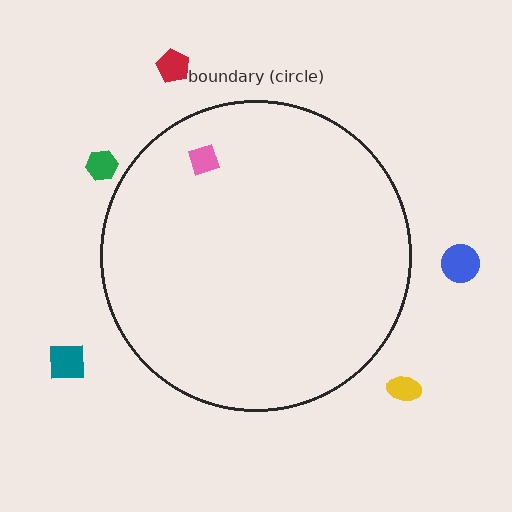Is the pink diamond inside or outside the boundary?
Inside.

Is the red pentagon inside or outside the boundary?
Outside.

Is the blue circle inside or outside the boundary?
Outside.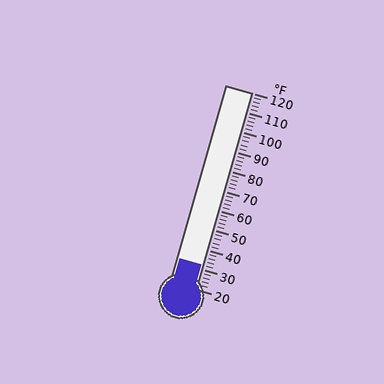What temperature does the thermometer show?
The thermometer shows approximately 32°F.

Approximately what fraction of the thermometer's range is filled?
The thermometer is filled to approximately 10% of its range.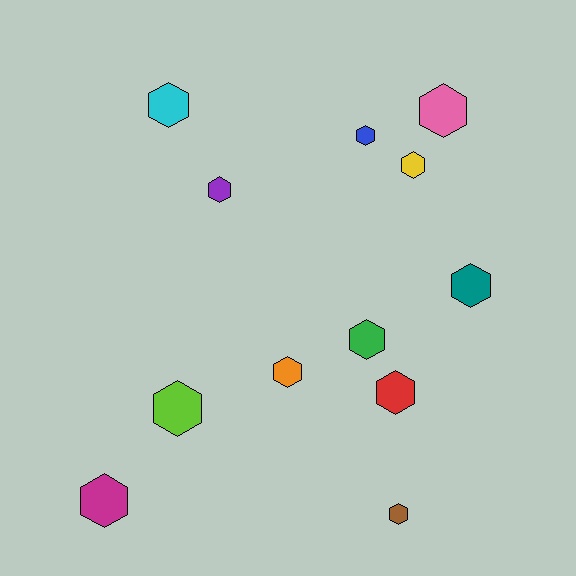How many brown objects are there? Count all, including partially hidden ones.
There is 1 brown object.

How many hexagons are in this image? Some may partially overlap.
There are 12 hexagons.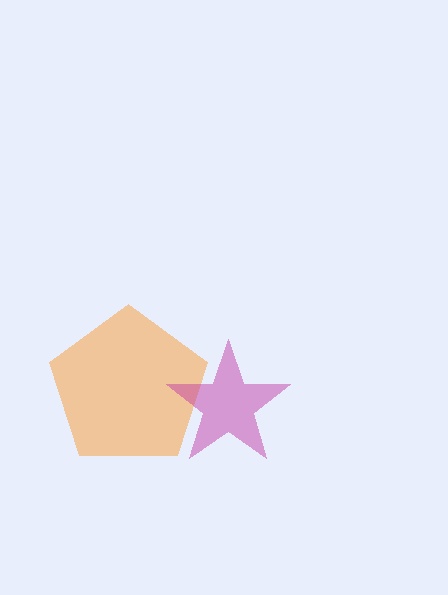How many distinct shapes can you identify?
There are 2 distinct shapes: an orange pentagon, a magenta star.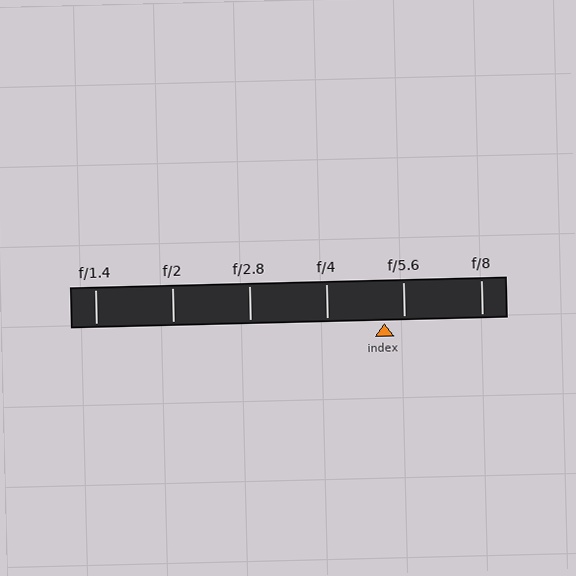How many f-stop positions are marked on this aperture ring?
There are 6 f-stop positions marked.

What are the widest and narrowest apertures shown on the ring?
The widest aperture shown is f/1.4 and the narrowest is f/8.